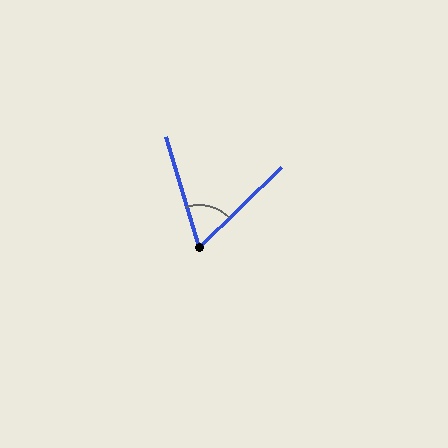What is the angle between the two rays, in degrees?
Approximately 62 degrees.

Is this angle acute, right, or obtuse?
It is acute.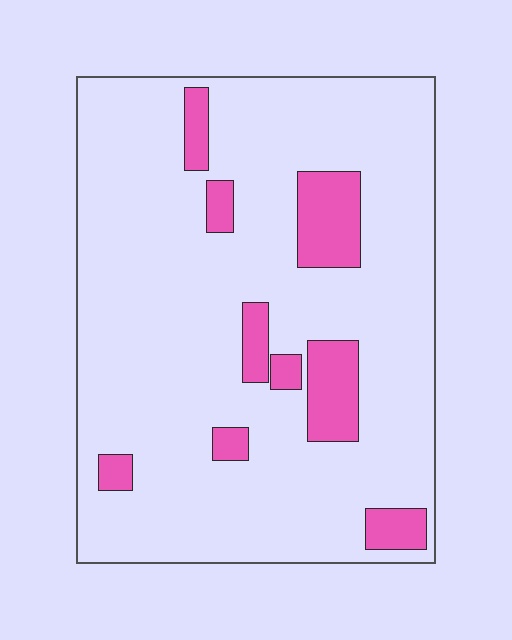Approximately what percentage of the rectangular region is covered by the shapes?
Approximately 15%.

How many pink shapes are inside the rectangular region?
9.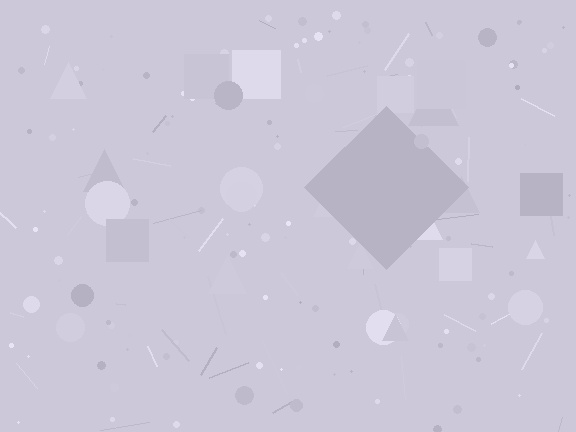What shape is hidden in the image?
A diamond is hidden in the image.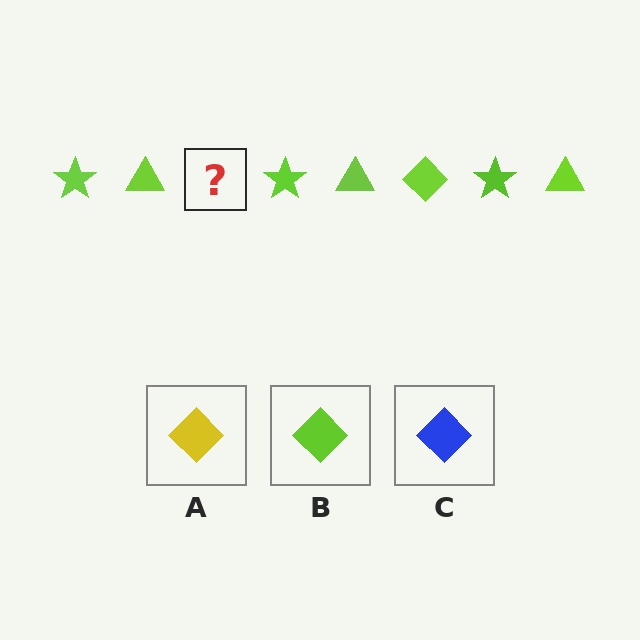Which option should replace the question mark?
Option B.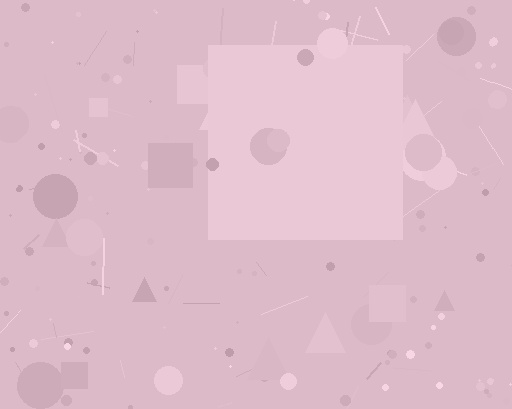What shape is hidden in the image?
A square is hidden in the image.